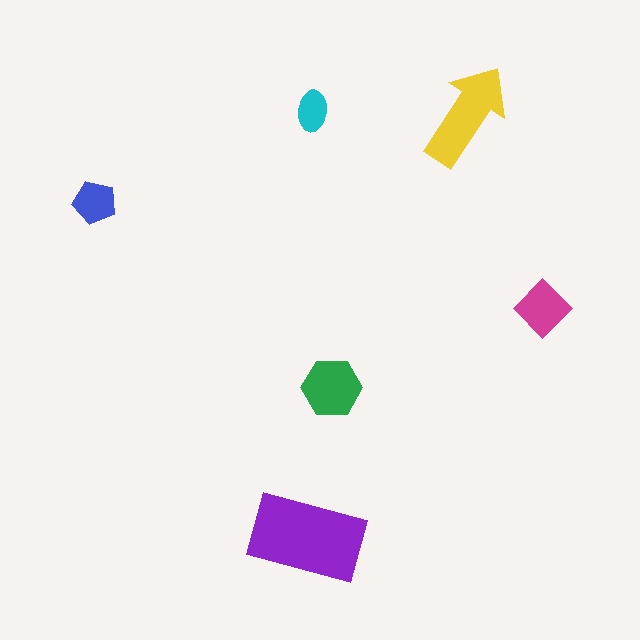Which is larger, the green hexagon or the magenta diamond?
The green hexagon.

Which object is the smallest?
The cyan ellipse.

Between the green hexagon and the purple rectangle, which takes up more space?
The purple rectangle.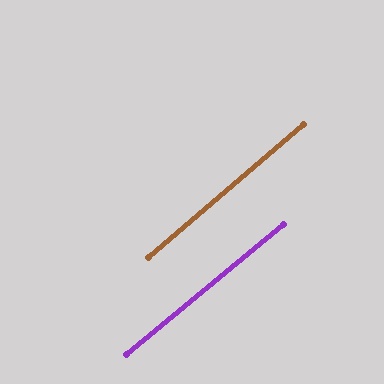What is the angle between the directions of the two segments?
Approximately 1 degree.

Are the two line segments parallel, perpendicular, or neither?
Parallel — their directions differ by only 1.1°.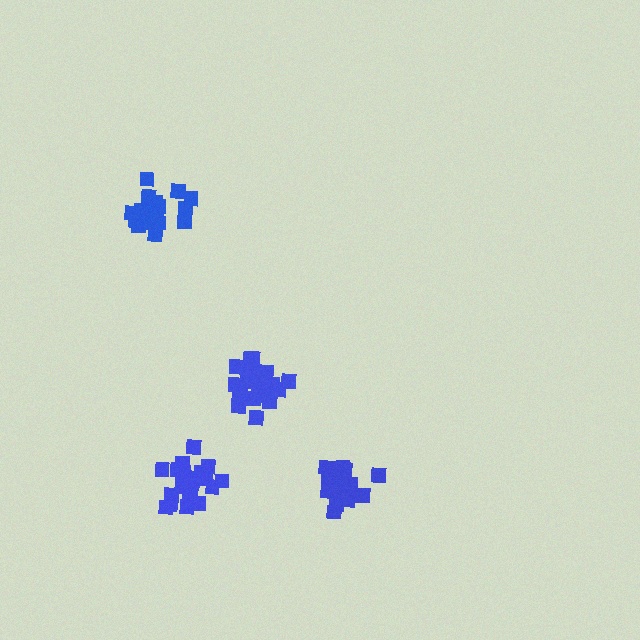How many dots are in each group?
Group 1: 21 dots, Group 2: 20 dots, Group 3: 18 dots, Group 4: 21 dots (80 total).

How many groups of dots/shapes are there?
There are 4 groups.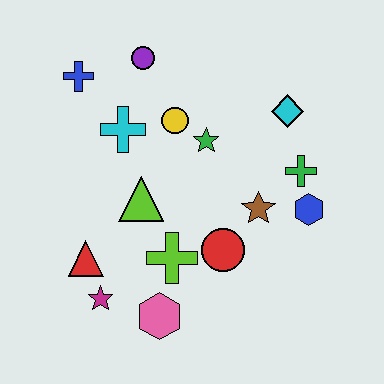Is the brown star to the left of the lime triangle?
No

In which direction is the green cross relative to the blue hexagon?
The green cross is above the blue hexagon.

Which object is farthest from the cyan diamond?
The magenta star is farthest from the cyan diamond.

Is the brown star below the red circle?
No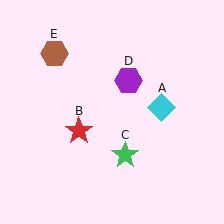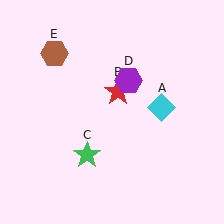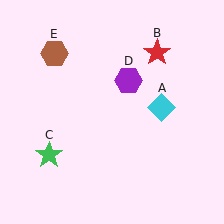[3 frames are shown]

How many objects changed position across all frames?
2 objects changed position: red star (object B), green star (object C).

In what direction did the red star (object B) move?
The red star (object B) moved up and to the right.